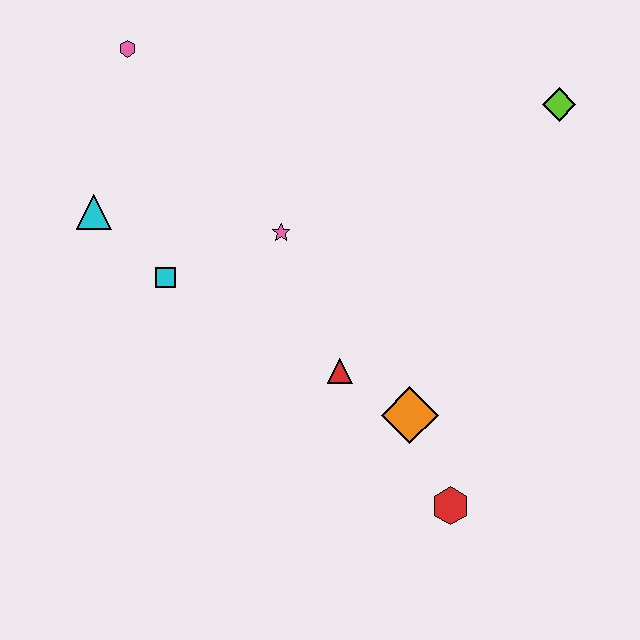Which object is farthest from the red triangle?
The pink hexagon is farthest from the red triangle.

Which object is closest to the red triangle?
The orange diamond is closest to the red triangle.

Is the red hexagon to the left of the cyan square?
No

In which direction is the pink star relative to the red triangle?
The pink star is above the red triangle.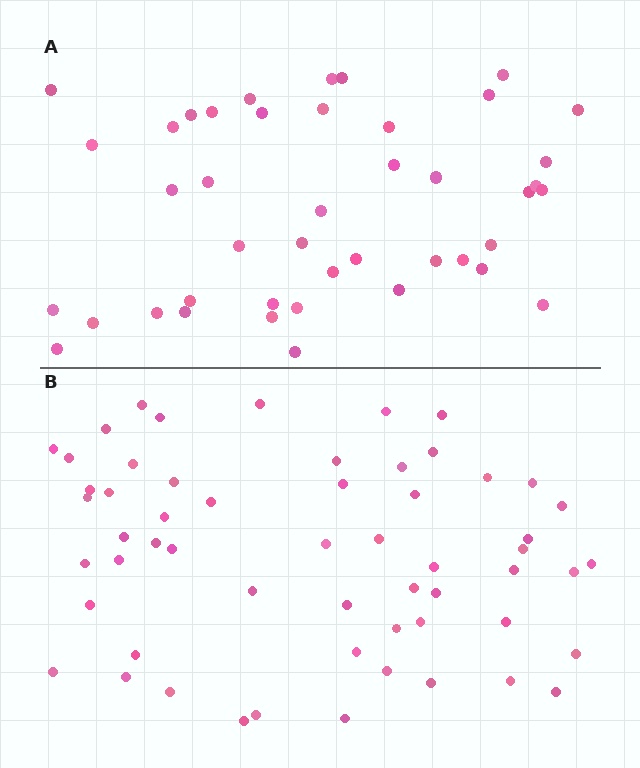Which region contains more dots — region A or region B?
Region B (the bottom region) has more dots.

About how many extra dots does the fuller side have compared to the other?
Region B has approximately 15 more dots than region A.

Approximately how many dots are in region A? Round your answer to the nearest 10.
About 40 dots. (The exact count is 43, which rounds to 40.)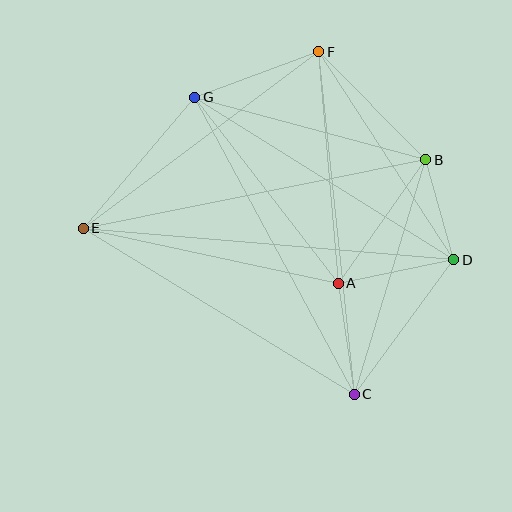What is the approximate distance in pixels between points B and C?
The distance between B and C is approximately 245 pixels.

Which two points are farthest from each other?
Points D and E are farthest from each other.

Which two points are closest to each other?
Points B and D are closest to each other.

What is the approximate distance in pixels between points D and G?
The distance between D and G is approximately 306 pixels.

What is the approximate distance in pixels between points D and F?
The distance between D and F is approximately 248 pixels.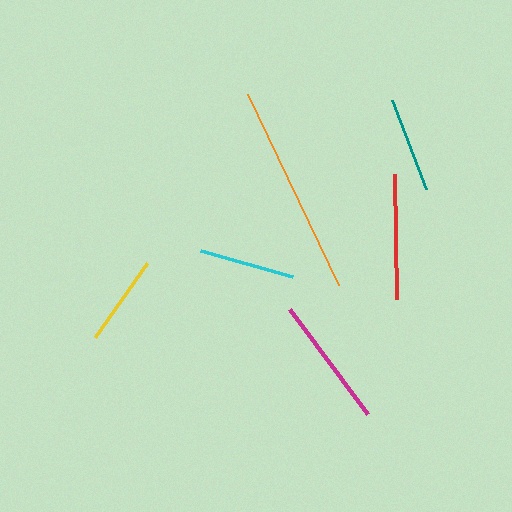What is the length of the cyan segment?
The cyan segment is approximately 96 pixels long.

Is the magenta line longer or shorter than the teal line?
The magenta line is longer than the teal line.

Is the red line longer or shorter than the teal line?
The red line is longer than the teal line.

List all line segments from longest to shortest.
From longest to shortest: orange, magenta, red, teal, cyan, yellow.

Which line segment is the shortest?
The yellow line is the shortest at approximately 90 pixels.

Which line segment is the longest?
The orange line is the longest at approximately 212 pixels.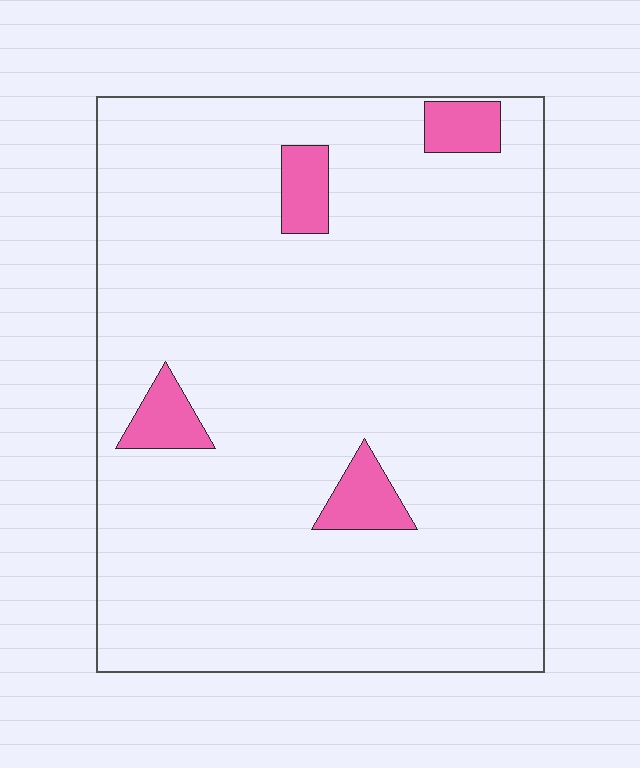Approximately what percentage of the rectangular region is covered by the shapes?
Approximately 5%.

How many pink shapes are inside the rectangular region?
4.